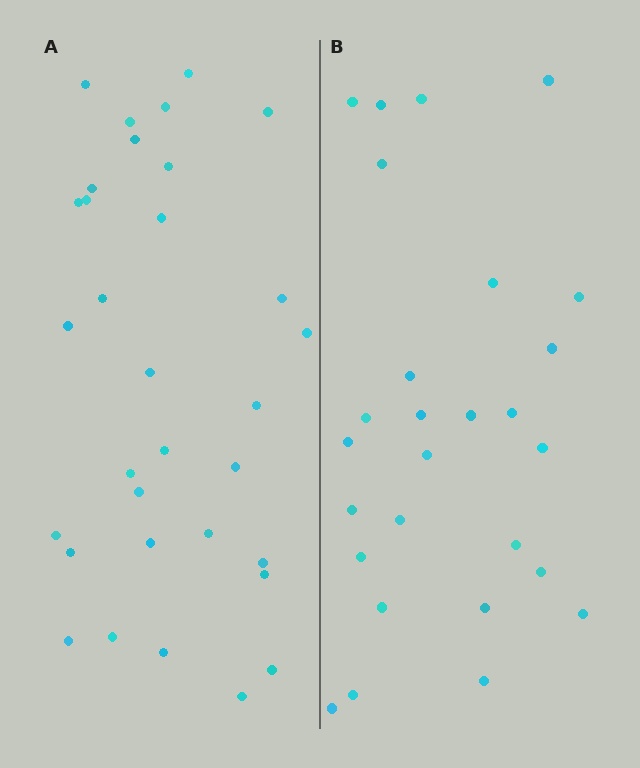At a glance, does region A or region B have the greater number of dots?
Region A (the left region) has more dots.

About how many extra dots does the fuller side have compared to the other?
Region A has about 5 more dots than region B.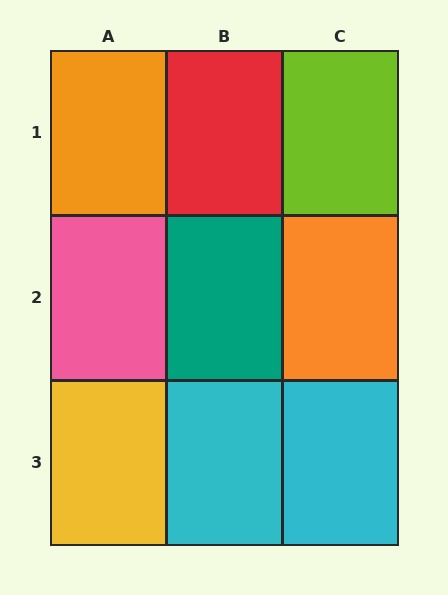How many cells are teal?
1 cell is teal.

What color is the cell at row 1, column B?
Red.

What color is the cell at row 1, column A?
Orange.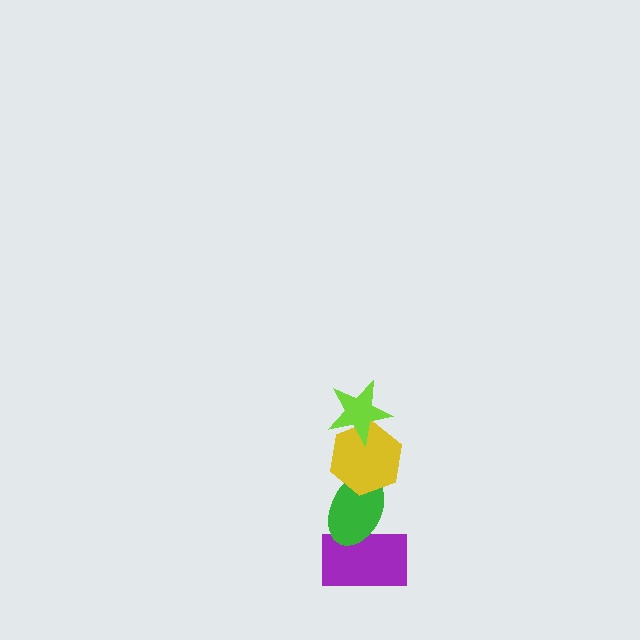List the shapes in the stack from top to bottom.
From top to bottom: the lime star, the yellow hexagon, the green ellipse, the purple rectangle.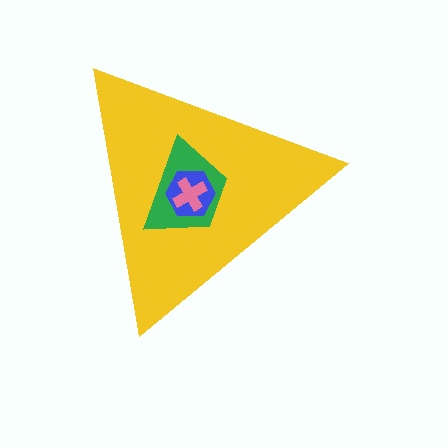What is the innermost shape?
The pink cross.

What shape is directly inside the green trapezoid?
The blue hexagon.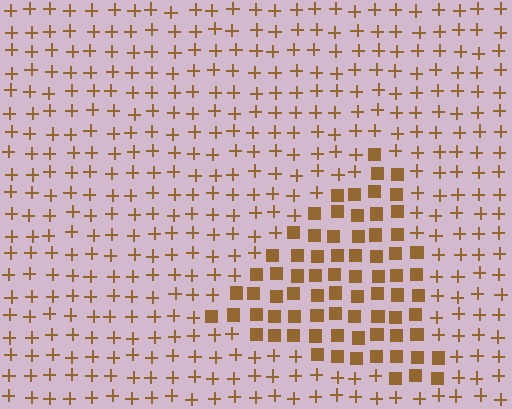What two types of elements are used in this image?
The image uses squares inside the triangle region and plus signs outside it.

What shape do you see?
I see a triangle.